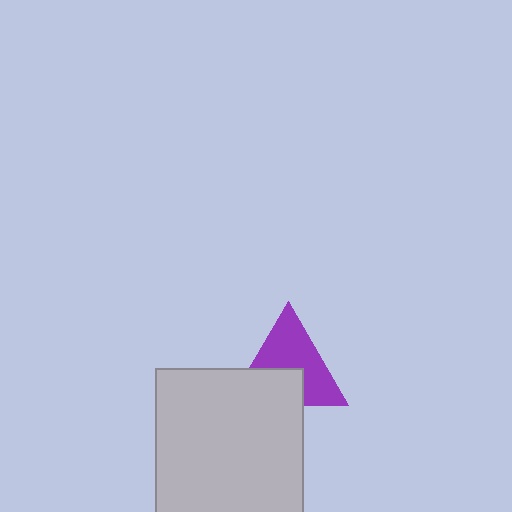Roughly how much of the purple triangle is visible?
About half of it is visible (roughly 61%).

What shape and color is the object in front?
The object in front is a light gray square.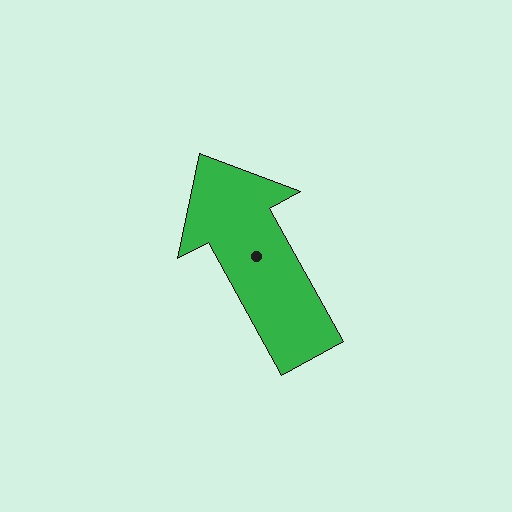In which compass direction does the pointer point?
Northwest.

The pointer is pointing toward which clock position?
Roughly 11 o'clock.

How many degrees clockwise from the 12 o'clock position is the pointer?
Approximately 331 degrees.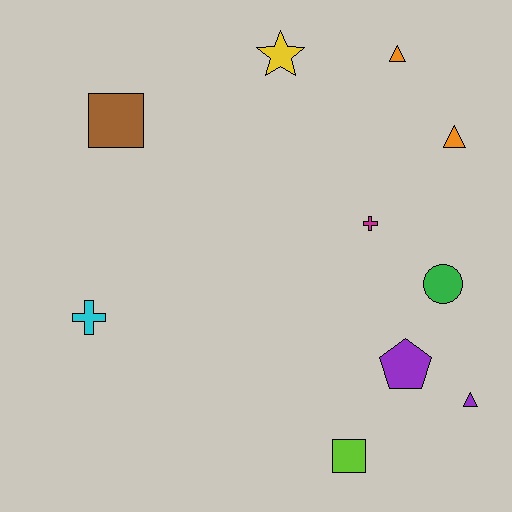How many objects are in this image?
There are 10 objects.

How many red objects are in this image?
There are no red objects.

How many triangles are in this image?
There are 3 triangles.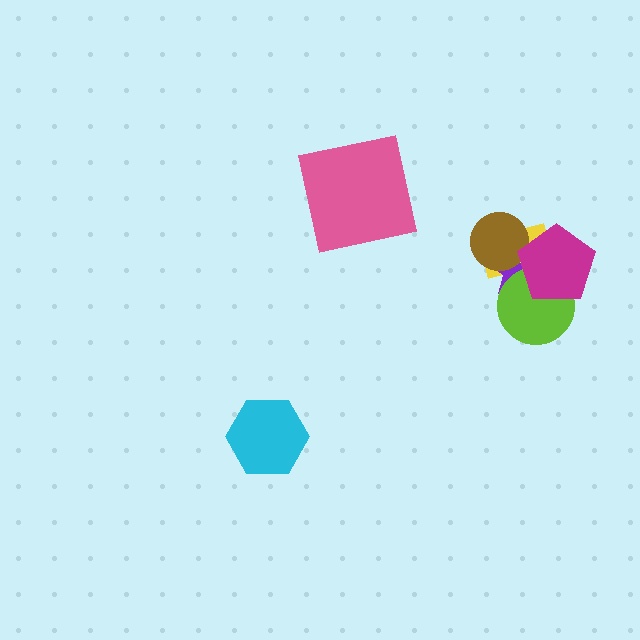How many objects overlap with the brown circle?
3 objects overlap with the brown circle.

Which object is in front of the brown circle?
The magenta pentagon is in front of the brown circle.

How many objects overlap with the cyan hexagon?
0 objects overlap with the cyan hexagon.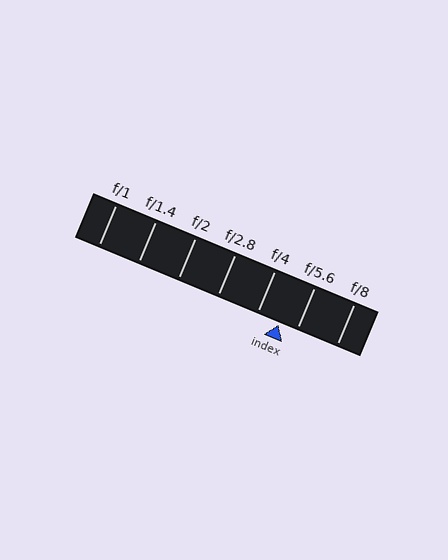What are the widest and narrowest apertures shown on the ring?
The widest aperture shown is f/1 and the narrowest is f/8.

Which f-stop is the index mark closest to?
The index mark is closest to f/5.6.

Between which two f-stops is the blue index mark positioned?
The index mark is between f/4 and f/5.6.